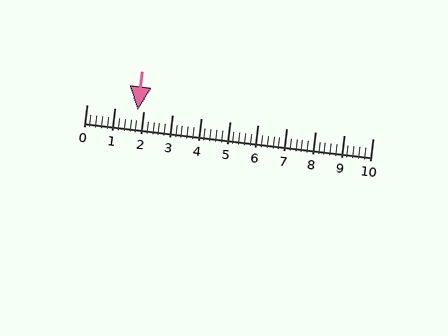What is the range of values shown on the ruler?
The ruler shows values from 0 to 10.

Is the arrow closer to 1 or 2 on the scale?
The arrow is closer to 2.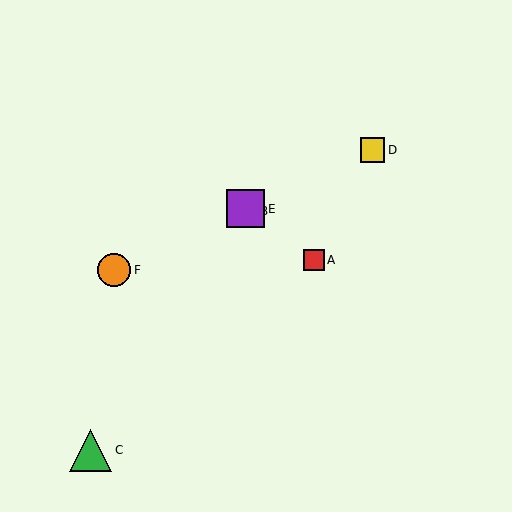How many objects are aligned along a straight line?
4 objects (B, D, E, F) are aligned along a straight line.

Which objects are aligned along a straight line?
Objects B, D, E, F are aligned along a straight line.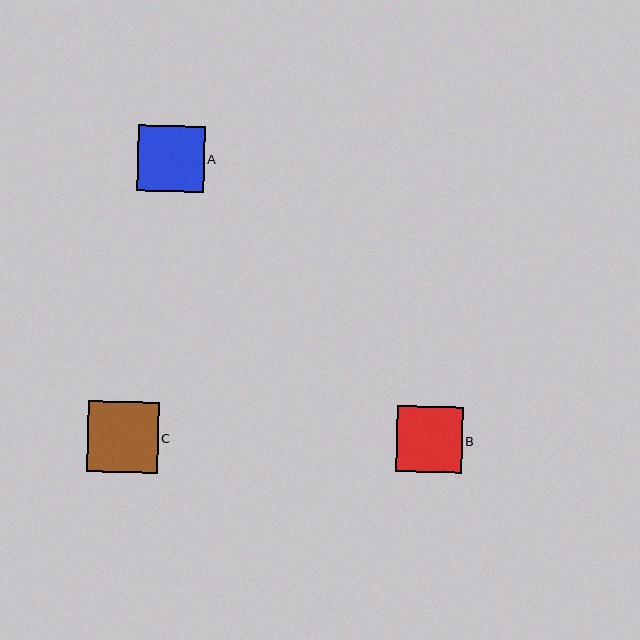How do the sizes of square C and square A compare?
Square C and square A are approximately the same size.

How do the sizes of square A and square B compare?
Square A and square B are approximately the same size.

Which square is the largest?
Square C is the largest with a size of approximately 71 pixels.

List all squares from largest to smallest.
From largest to smallest: C, A, B.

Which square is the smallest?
Square B is the smallest with a size of approximately 66 pixels.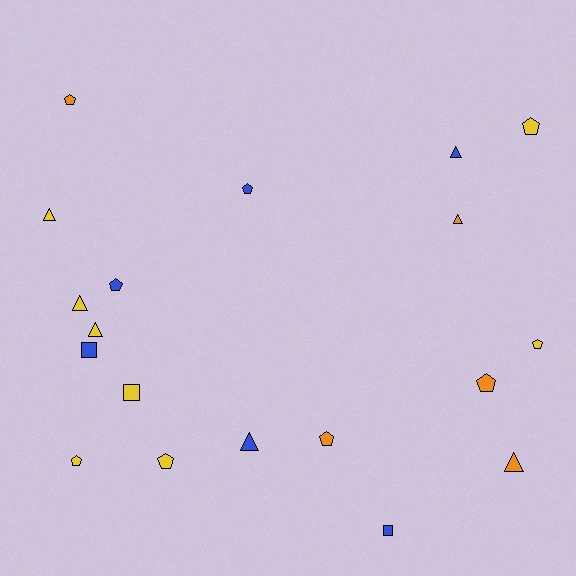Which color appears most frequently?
Yellow, with 8 objects.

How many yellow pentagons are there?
There are 4 yellow pentagons.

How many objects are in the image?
There are 19 objects.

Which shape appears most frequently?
Pentagon, with 9 objects.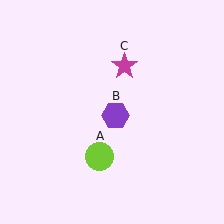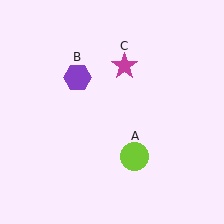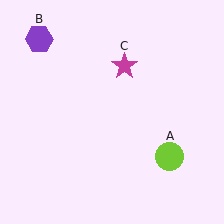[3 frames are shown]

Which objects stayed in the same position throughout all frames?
Magenta star (object C) remained stationary.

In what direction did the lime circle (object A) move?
The lime circle (object A) moved right.